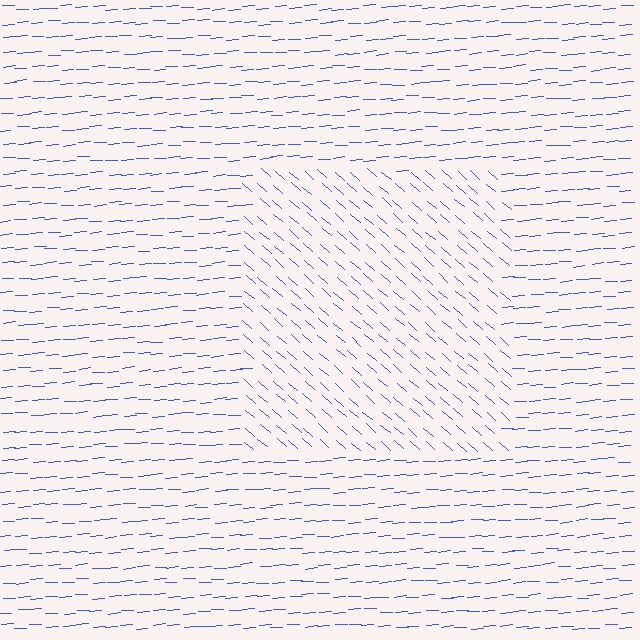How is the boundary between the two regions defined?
The boundary is defined purely by a change in line orientation (approximately 45 degrees difference). All lines are the same color and thickness.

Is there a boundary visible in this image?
Yes, there is a texture boundary formed by a change in line orientation.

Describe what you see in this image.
The image is filled with small blue line segments. A rectangle region in the image has lines oriented differently from the surrounding lines, creating a visible texture boundary.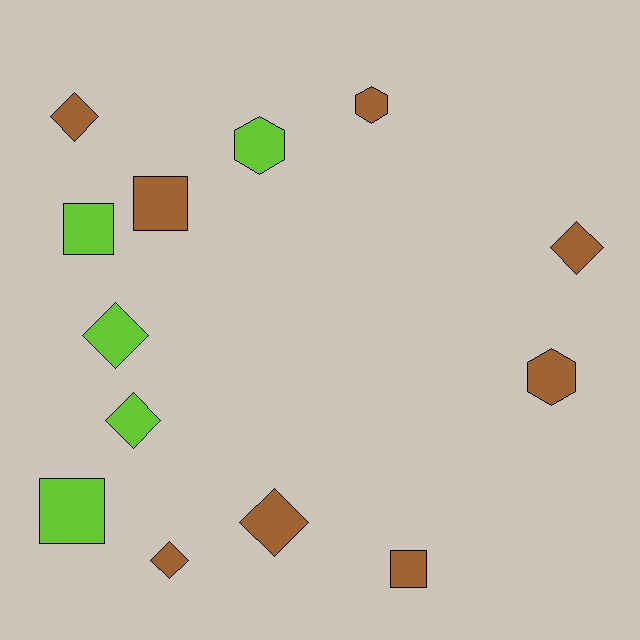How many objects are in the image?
There are 13 objects.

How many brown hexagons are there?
There are 2 brown hexagons.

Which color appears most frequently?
Brown, with 8 objects.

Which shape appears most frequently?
Diamond, with 6 objects.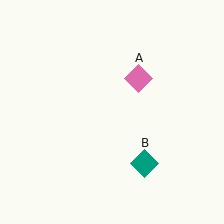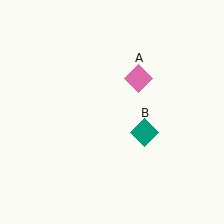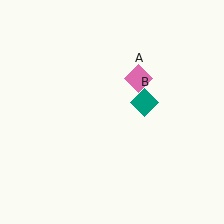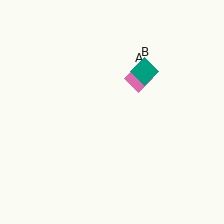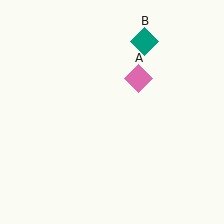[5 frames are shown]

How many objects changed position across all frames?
1 object changed position: teal diamond (object B).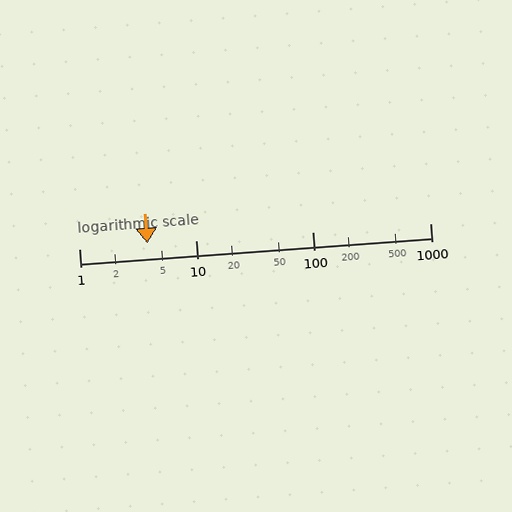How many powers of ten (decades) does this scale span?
The scale spans 3 decades, from 1 to 1000.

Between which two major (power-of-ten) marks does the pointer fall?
The pointer is between 1 and 10.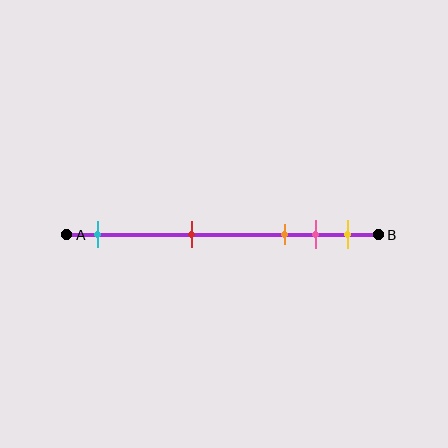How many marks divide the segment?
There are 5 marks dividing the segment.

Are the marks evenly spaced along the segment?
No, the marks are not evenly spaced.